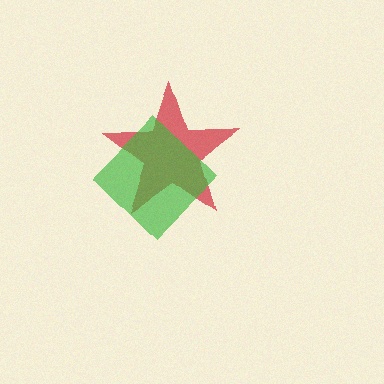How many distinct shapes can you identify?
There are 2 distinct shapes: a red star, a green diamond.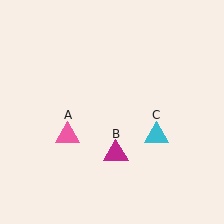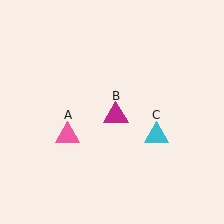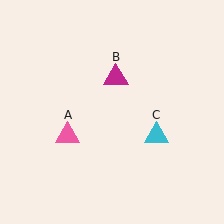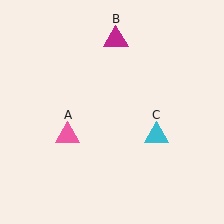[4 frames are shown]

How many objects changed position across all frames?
1 object changed position: magenta triangle (object B).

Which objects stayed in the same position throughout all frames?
Pink triangle (object A) and cyan triangle (object C) remained stationary.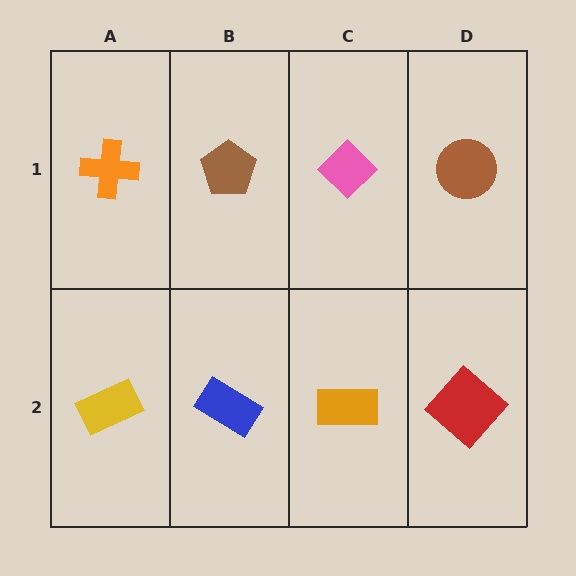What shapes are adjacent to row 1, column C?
An orange rectangle (row 2, column C), a brown pentagon (row 1, column B), a brown circle (row 1, column D).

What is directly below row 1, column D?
A red diamond.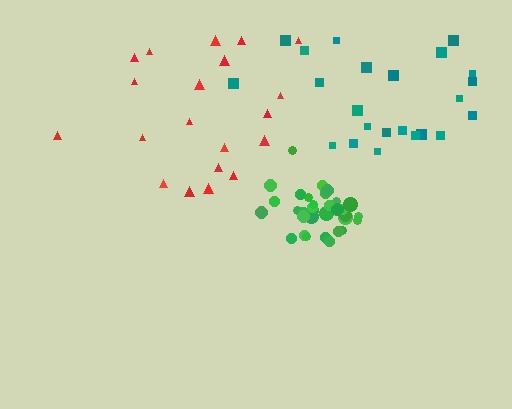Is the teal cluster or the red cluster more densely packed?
Teal.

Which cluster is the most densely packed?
Green.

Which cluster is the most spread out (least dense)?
Red.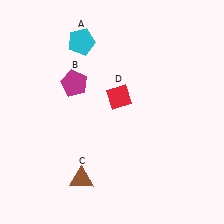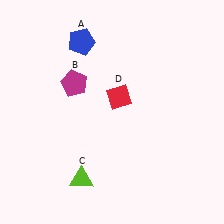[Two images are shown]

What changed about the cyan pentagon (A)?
In Image 1, A is cyan. In Image 2, it changed to blue.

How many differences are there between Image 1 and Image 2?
There are 2 differences between the two images.